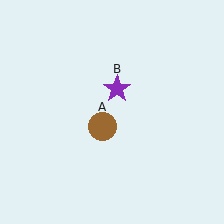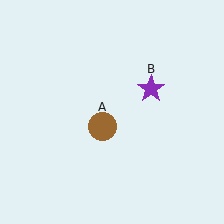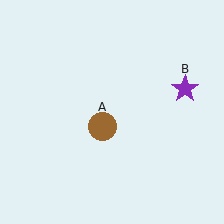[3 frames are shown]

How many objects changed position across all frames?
1 object changed position: purple star (object B).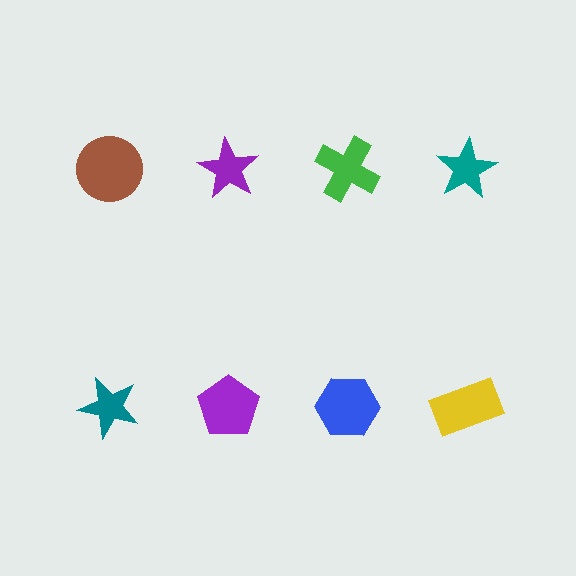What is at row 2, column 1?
A teal star.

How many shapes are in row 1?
4 shapes.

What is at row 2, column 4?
A yellow rectangle.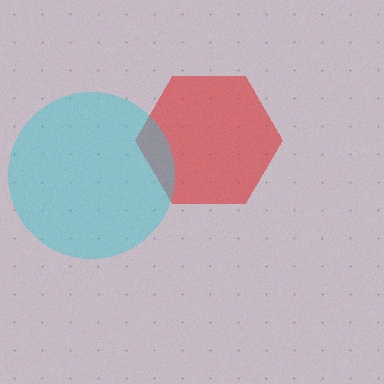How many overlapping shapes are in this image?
There are 2 overlapping shapes in the image.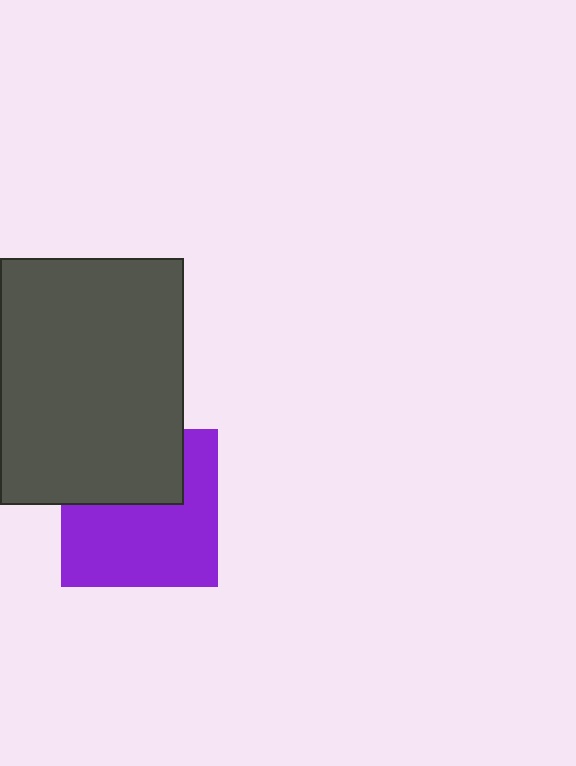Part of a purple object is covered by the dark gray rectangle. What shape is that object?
It is a square.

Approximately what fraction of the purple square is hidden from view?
Roughly 38% of the purple square is hidden behind the dark gray rectangle.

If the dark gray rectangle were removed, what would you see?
You would see the complete purple square.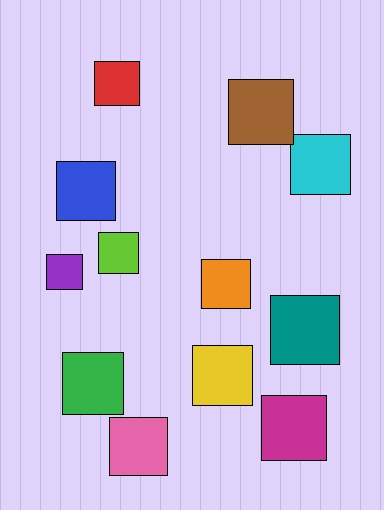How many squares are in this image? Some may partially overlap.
There are 12 squares.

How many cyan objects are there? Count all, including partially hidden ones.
There is 1 cyan object.